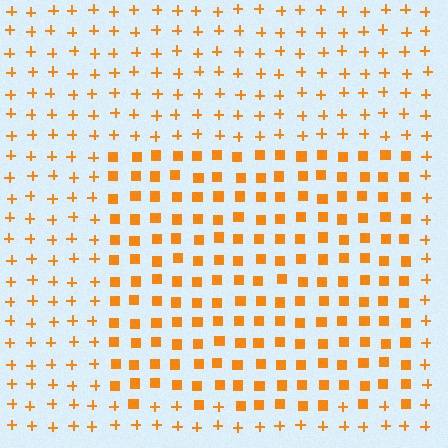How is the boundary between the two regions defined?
The boundary is defined by a change in element shape: squares inside vs. plus signs outside. All elements share the same color and spacing.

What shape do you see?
I see a rectangle.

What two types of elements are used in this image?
The image uses squares inside the rectangle region and plus signs outside it.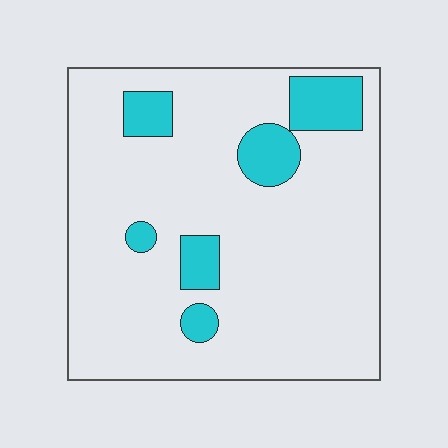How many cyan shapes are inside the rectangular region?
6.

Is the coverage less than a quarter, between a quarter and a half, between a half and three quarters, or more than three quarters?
Less than a quarter.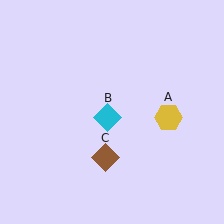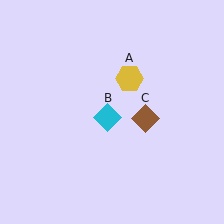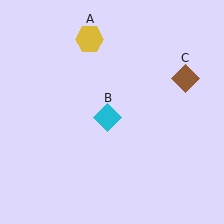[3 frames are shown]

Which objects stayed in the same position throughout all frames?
Cyan diamond (object B) remained stationary.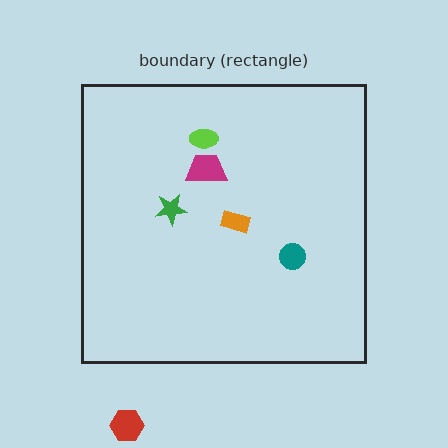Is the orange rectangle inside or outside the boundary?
Inside.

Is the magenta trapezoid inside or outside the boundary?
Inside.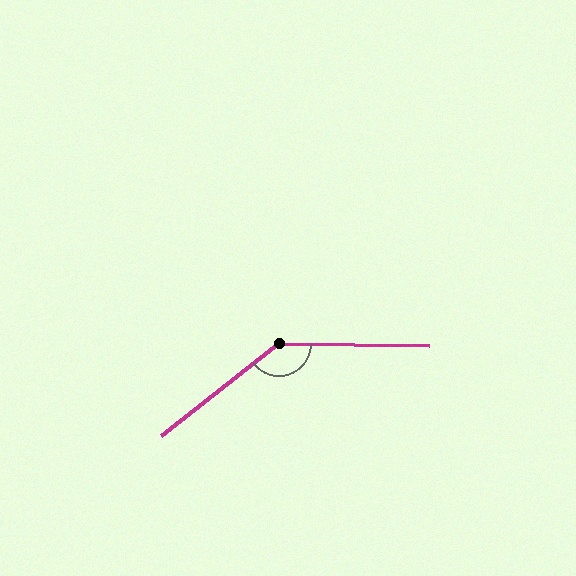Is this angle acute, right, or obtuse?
It is obtuse.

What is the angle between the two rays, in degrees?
Approximately 141 degrees.